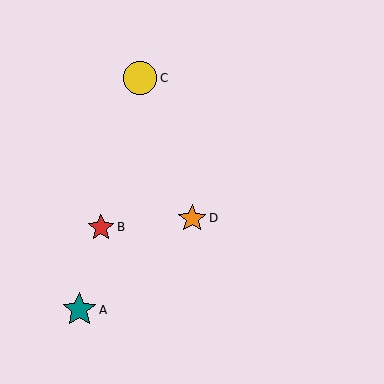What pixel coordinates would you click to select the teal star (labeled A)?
Click at (79, 310) to select the teal star A.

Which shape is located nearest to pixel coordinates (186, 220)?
The orange star (labeled D) at (192, 218) is nearest to that location.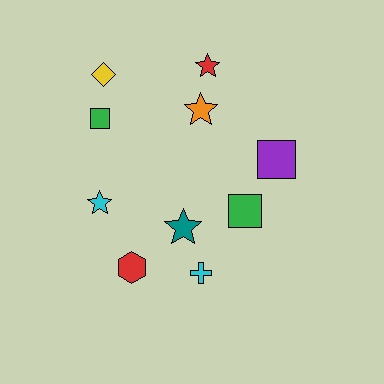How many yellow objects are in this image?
There is 1 yellow object.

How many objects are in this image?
There are 10 objects.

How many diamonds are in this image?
There is 1 diamond.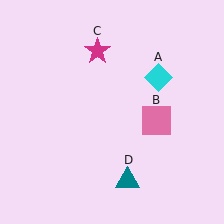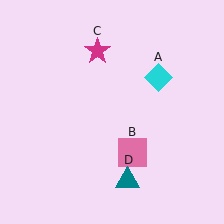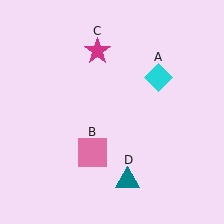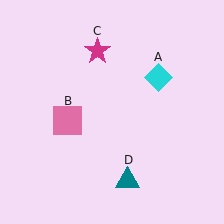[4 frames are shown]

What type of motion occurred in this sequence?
The pink square (object B) rotated clockwise around the center of the scene.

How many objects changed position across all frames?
1 object changed position: pink square (object B).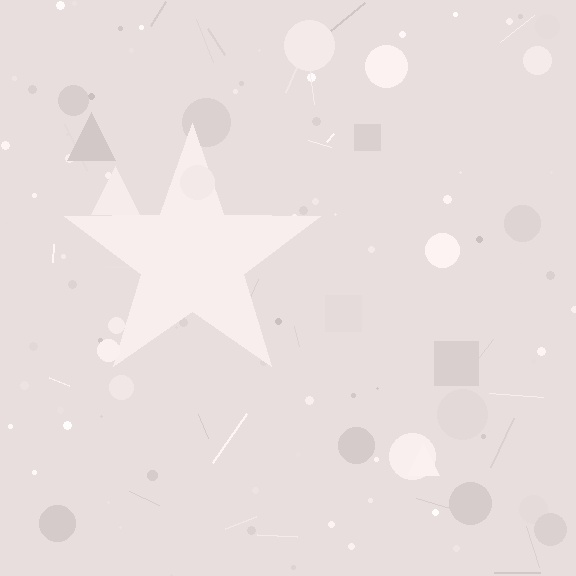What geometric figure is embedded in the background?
A star is embedded in the background.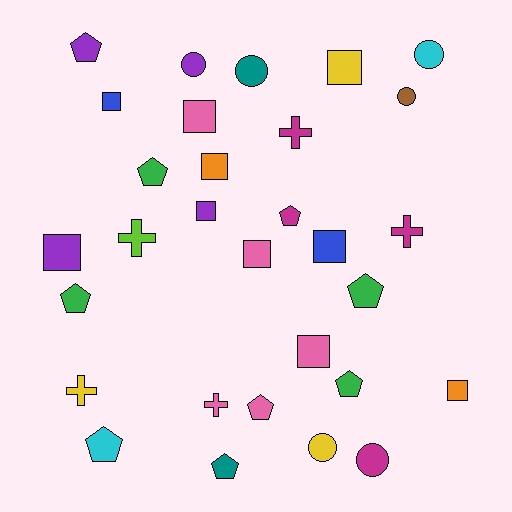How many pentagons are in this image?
There are 9 pentagons.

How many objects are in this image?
There are 30 objects.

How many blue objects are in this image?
There are 2 blue objects.